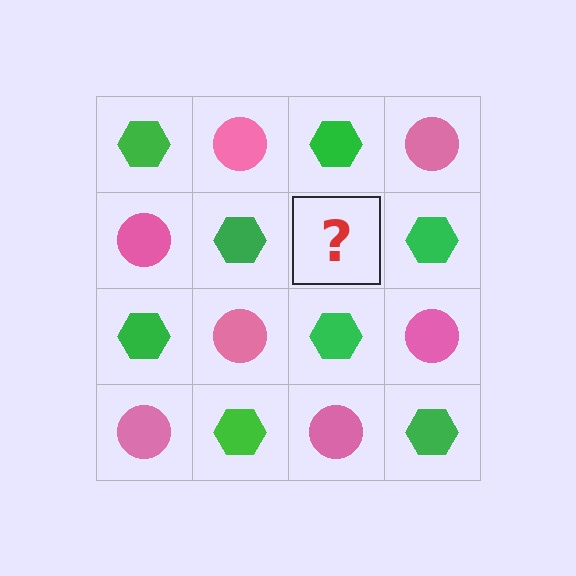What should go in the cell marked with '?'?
The missing cell should contain a pink circle.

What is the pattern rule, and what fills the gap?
The rule is that it alternates green hexagon and pink circle in a checkerboard pattern. The gap should be filled with a pink circle.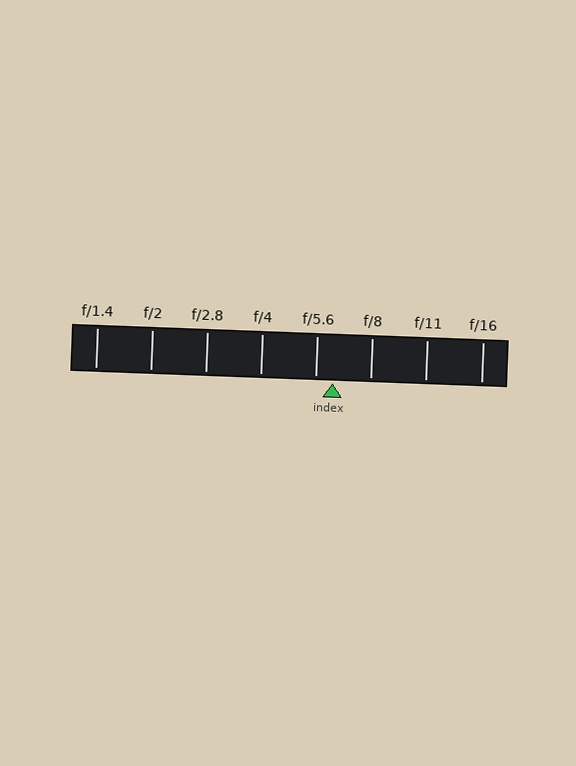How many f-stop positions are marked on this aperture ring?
There are 8 f-stop positions marked.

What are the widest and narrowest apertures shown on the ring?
The widest aperture shown is f/1.4 and the narrowest is f/16.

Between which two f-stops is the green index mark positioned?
The index mark is between f/5.6 and f/8.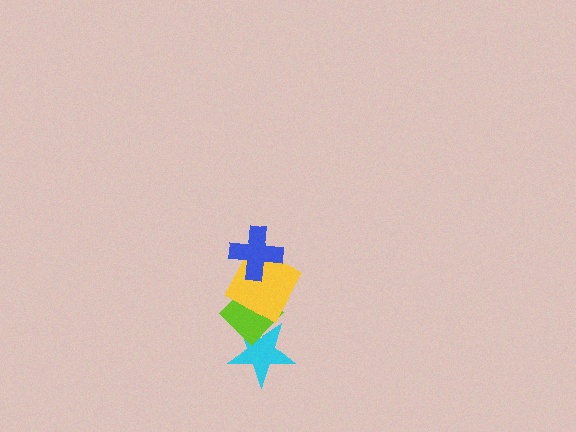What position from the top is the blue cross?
The blue cross is 1st from the top.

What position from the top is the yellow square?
The yellow square is 2nd from the top.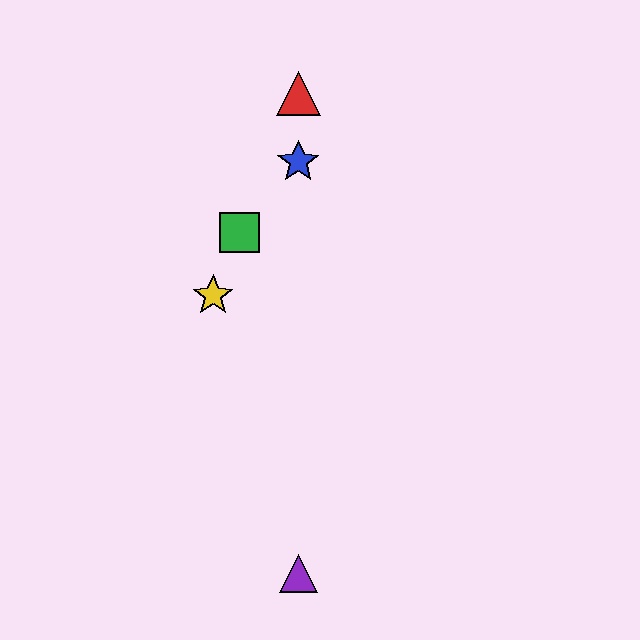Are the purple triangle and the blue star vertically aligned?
Yes, both are at x≈298.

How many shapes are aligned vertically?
3 shapes (the red triangle, the blue star, the purple triangle) are aligned vertically.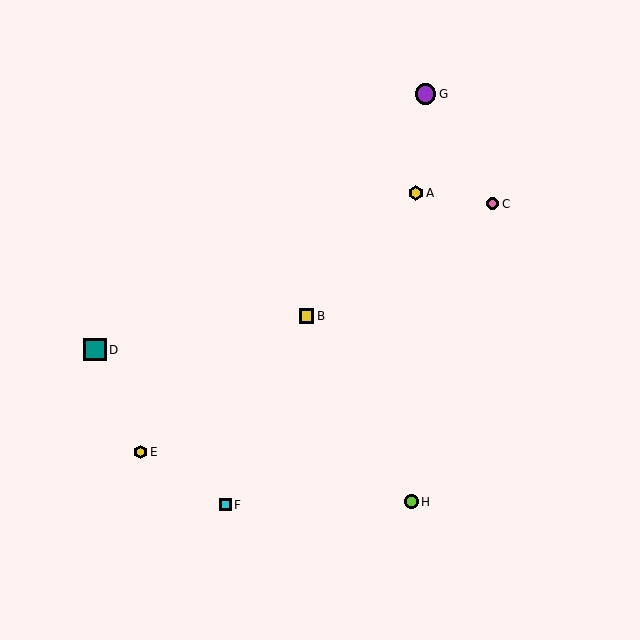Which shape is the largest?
The teal square (labeled D) is the largest.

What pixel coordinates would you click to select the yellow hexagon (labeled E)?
Click at (141, 452) to select the yellow hexagon E.